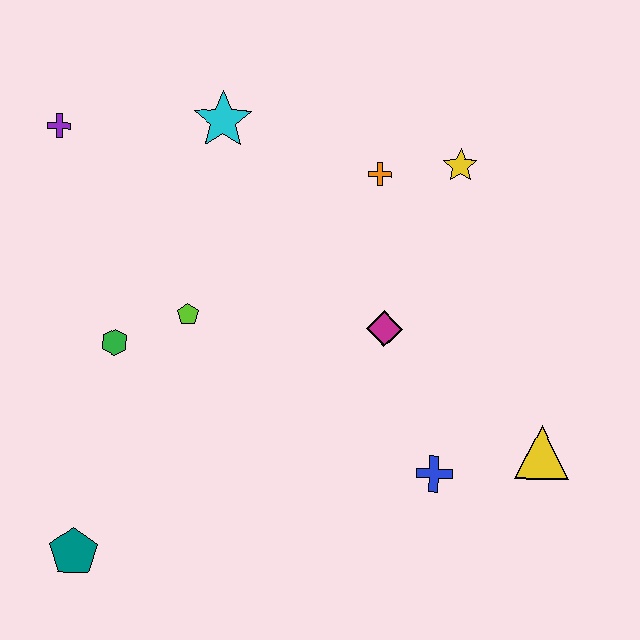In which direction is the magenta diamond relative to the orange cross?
The magenta diamond is below the orange cross.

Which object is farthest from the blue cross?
The purple cross is farthest from the blue cross.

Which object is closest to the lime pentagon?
The green hexagon is closest to the lime pentagon.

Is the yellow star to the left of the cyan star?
No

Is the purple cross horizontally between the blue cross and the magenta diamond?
No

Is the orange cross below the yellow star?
Yes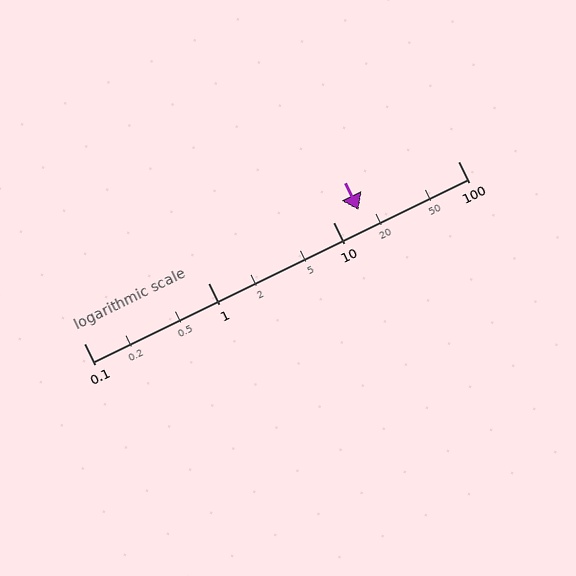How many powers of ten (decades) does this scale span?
The scale spans 3 decades, from 0.1 to 100.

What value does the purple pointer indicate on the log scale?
The pointer indicates approximately 16.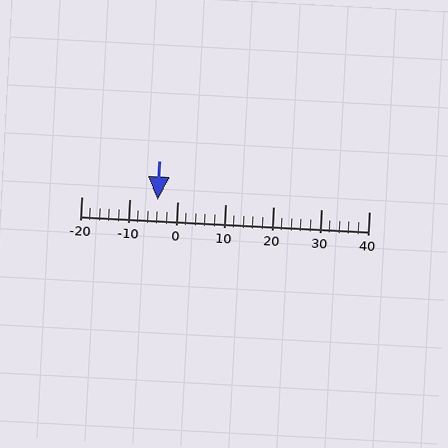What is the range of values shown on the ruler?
The ruler shows values from -20 to 40.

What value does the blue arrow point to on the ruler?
The blue arrow points to approximately -4.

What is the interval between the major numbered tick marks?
The major tick marks are spaced 10 units apart.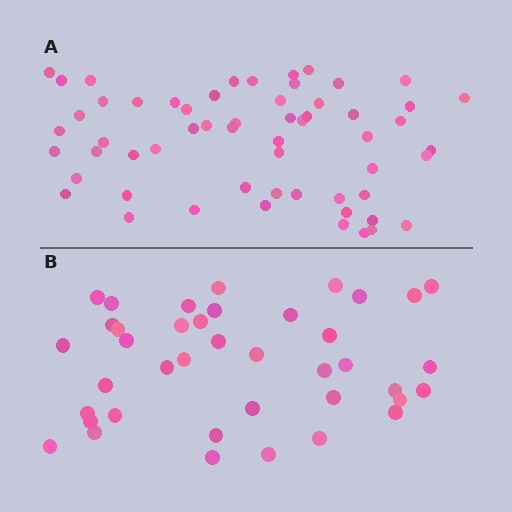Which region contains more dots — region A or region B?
Region A (the top region) has more dots.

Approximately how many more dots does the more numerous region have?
Region A has approximately 20 more dots than region B.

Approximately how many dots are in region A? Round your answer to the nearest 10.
About 60 dots. (The exact count is 58, which rounds to 60.)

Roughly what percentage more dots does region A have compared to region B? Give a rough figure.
About 45% more.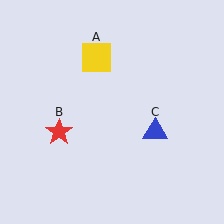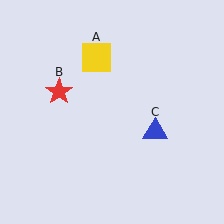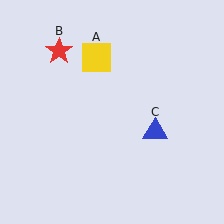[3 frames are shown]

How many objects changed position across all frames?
1 object changed position: red star (object B).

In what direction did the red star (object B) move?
The red star (object B) moved up.